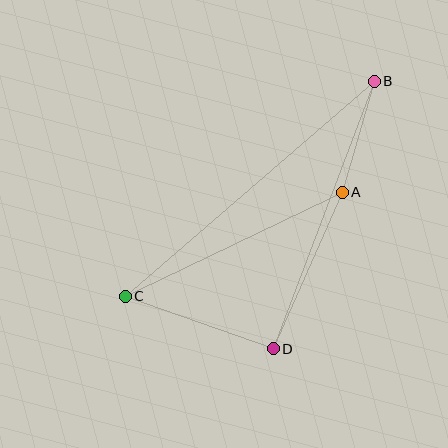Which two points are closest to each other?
Points A and B are closest to each other.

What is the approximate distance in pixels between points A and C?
The distance between A and C is approximately 241 pixels.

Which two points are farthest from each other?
Points B and C are farthest from each other.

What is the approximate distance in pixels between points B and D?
The distance between B and D is approximately 286 pixels.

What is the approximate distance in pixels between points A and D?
The distance between A and D is approximately 171 pixels.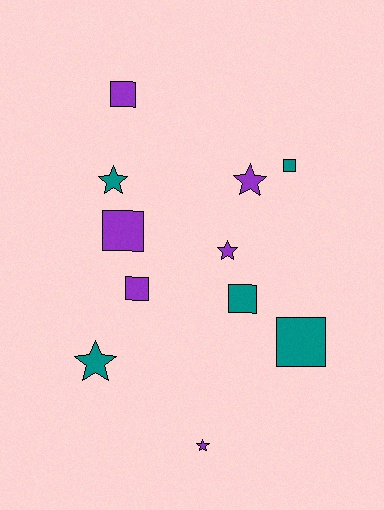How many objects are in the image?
There are 11 objects.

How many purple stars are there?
There are 3 purple stars.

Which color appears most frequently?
Purple, with 6 objects.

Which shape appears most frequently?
Square, with 6 objects.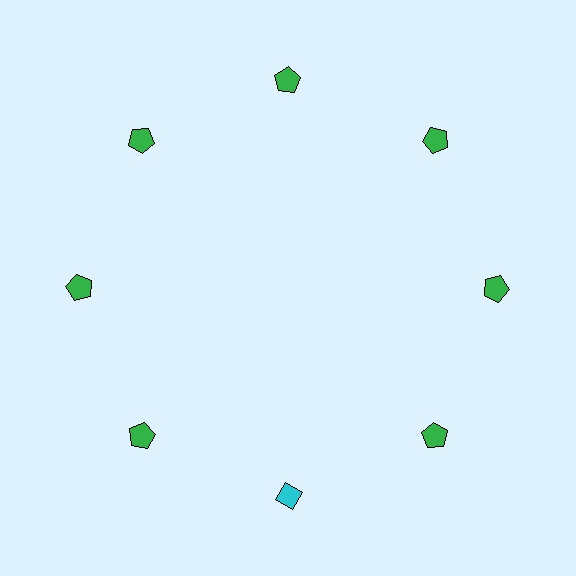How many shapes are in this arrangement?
There are 8 shapes arranged in a ring pattern.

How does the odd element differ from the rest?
It differs in both color (cyan instead of green) and shape (diamond instead of pentagon).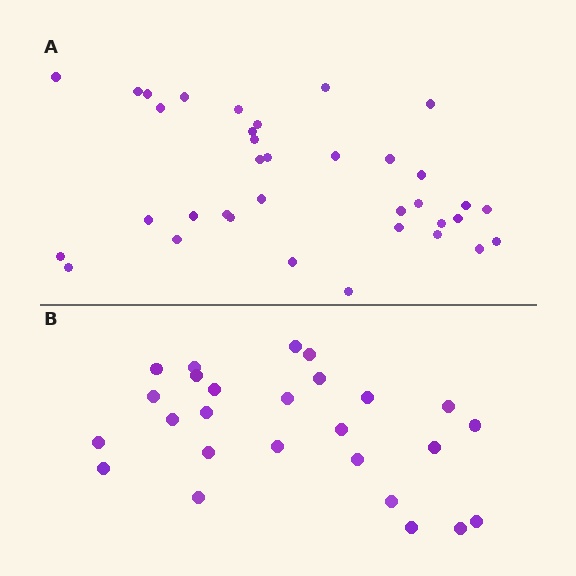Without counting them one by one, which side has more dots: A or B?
Region A (the top region) has more dots.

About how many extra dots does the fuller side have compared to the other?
Region A has roughly 10 or so more dots than region B.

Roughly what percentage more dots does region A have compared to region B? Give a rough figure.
About 40% more.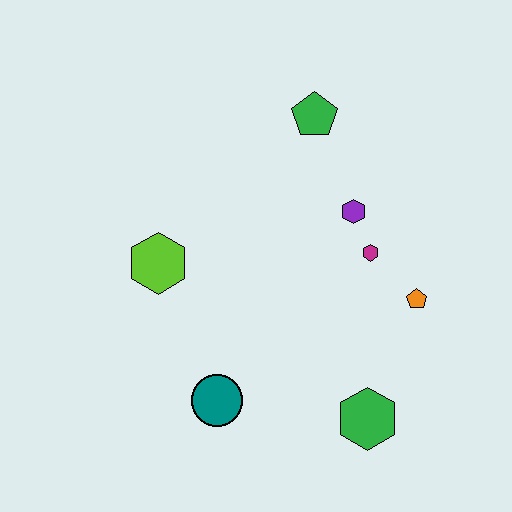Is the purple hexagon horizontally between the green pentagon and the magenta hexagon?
Yes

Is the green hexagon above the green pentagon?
No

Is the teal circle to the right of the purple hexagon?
No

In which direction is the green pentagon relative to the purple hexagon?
The green pentagon is above the purple hexagon.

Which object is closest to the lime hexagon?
The teal circle is closest to the lime hexagon.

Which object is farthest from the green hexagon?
The green pentagon is farthest from the green hexagon.